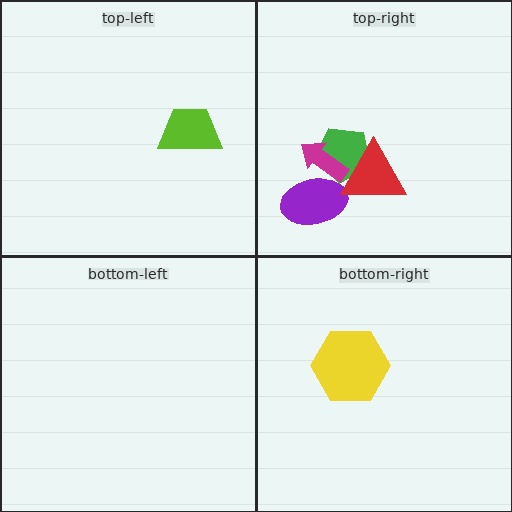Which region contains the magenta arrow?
The top-right region.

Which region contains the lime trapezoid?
The top-left region.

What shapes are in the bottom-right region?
The yellow hexagon.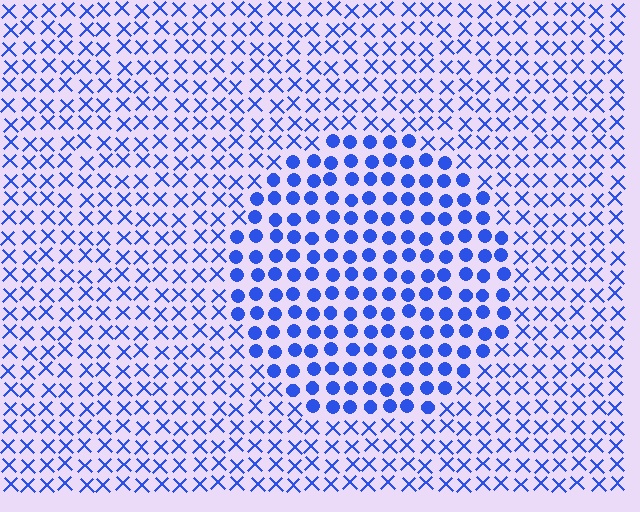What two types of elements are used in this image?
The image uses circles inside the circle region and X marks outside it.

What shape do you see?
I see a circle.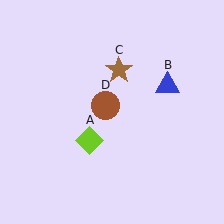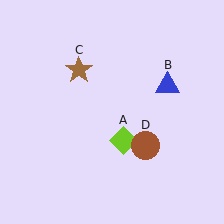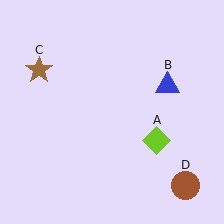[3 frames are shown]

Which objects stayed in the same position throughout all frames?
Blue triangle (object B) remained stationary.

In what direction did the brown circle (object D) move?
The brown circle (object D) moved down and to the right.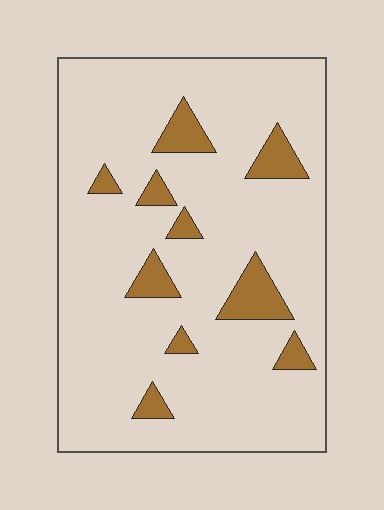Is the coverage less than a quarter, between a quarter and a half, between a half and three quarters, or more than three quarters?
Less than a quarter.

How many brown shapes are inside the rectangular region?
10.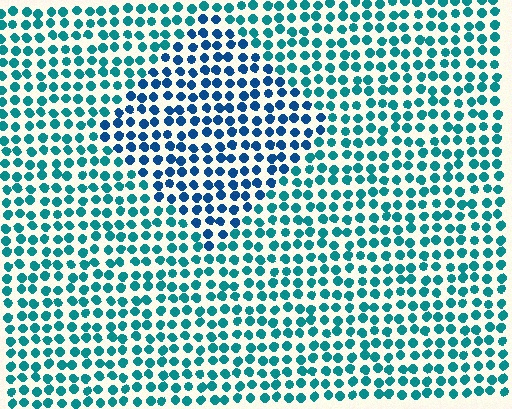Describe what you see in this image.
The image is filled with small teal elements in a uniform arrangement. A diamond-shaped region is visible where the elements are tinted to a slightly different hue, forming a subtle color boundary.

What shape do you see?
I see a diamond.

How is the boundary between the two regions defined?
The boundary is defined purely by a slight shift in hue (about 31 degrees). Spacing, size, and orientation are identical on both sides.